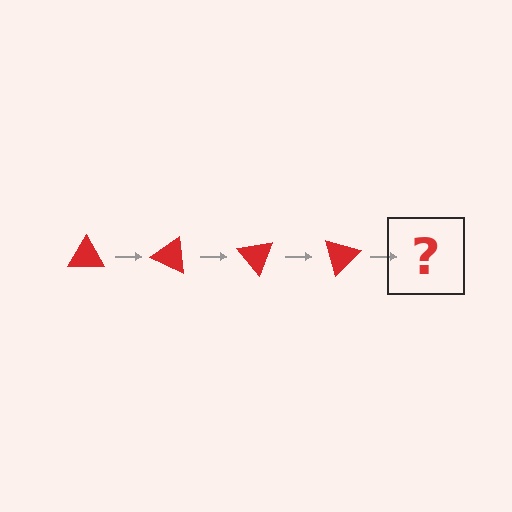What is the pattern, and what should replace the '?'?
The pattern is that the triangle rotates 25 degrees each step. The '?' should be a red triangle rotated 100 degrees.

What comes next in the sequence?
The next element should be a red triangle rotated 100 degrees.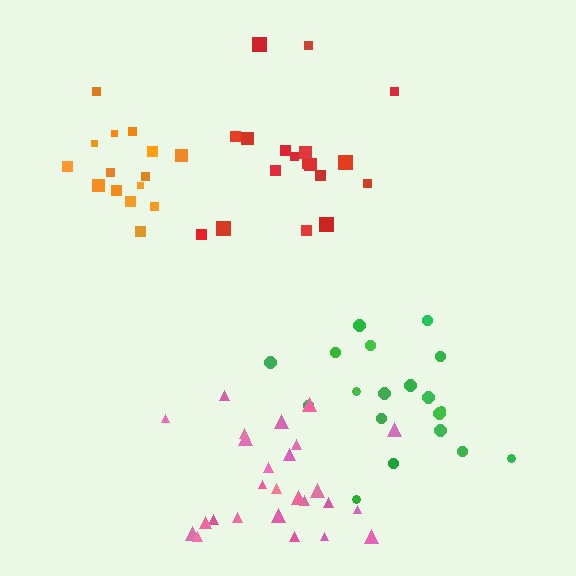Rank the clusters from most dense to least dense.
orange, green, pink, red.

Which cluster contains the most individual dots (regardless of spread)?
Pink (26).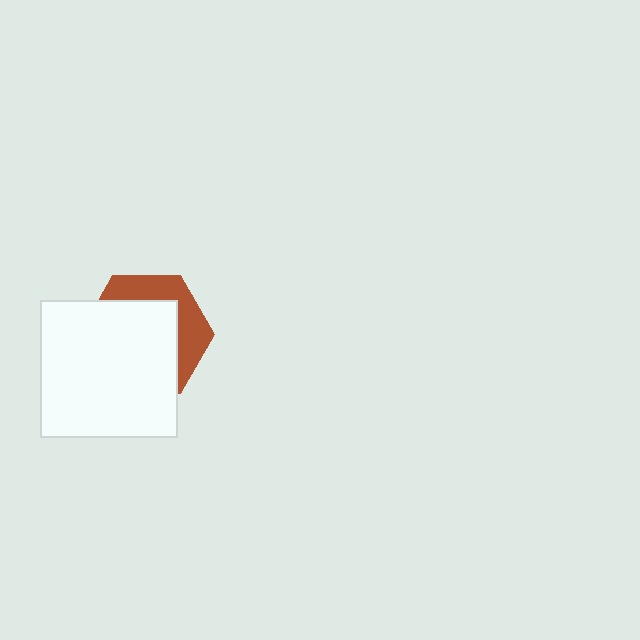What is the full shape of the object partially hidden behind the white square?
The partially hidden object is a brown hexagon.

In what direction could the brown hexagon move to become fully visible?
The brown hexagon could move toward the upper-right. That would shift it out from behind the white square entirely.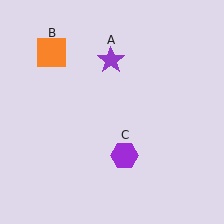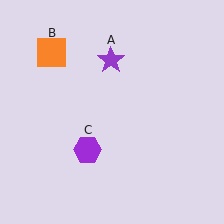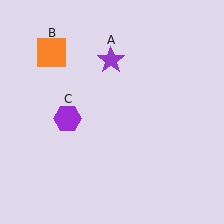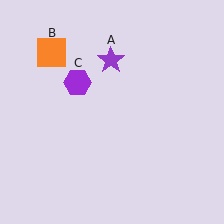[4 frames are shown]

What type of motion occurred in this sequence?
The purple hexagon (object C) rotated clockwise around the center of the scene.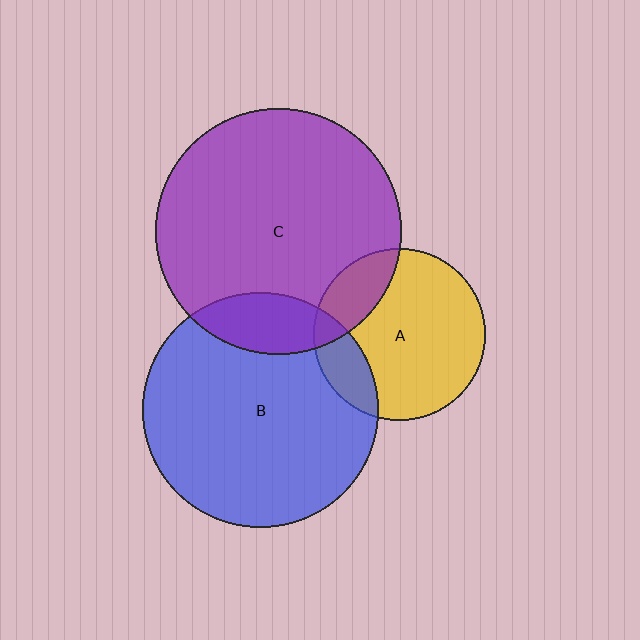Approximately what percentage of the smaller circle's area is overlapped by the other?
Approximately 15%.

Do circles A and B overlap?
Yes.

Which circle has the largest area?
Circle C (purple).